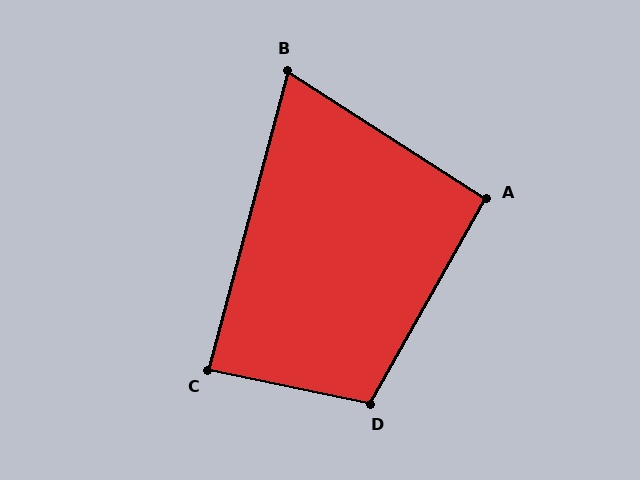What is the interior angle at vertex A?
Approximately 93 degrees (approximately right).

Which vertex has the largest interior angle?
D, at approximately 108 degrees.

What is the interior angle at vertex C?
Approximately 87 degrees (approximately right).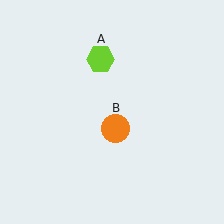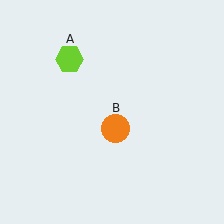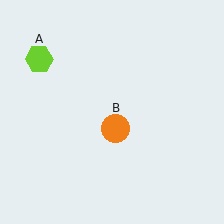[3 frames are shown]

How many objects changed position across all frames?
1 object changed position: lime hexagon (object A).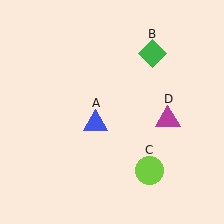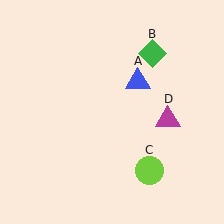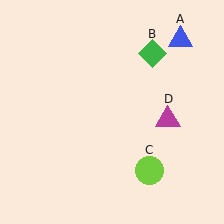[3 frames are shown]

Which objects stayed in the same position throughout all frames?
Green diamond (object B) and lime circle (object C) and magenta triangle (object D) remained stationary.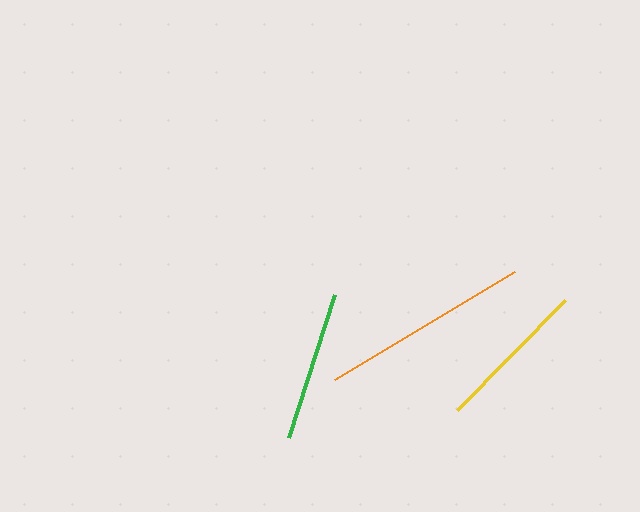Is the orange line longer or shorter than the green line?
The orange line is longer than the green line.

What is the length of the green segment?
The green segment is approximately 150 pixels long.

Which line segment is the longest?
The orange line is the longest at approximately 210 pixels.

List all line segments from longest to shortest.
From longest to shortest: orange, yellow, green.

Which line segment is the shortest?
The green line is the shortest at approximately 150 pixels.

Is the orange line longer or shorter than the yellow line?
The orange line is longer than the yellow line.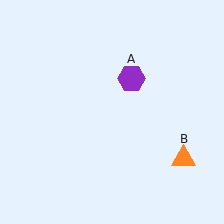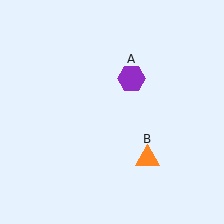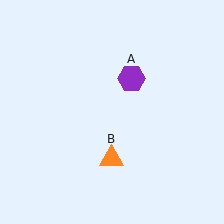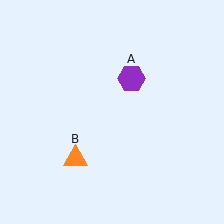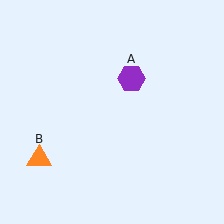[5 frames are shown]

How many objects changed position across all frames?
1 object changed position: orange triangle (object B).